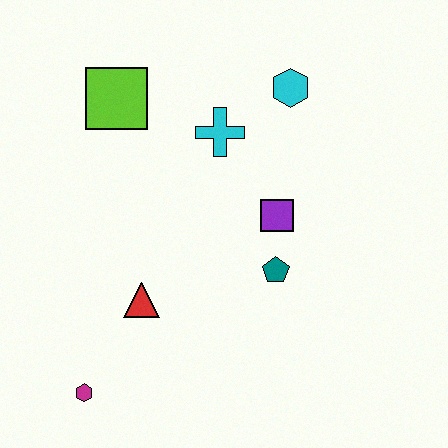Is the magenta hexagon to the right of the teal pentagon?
No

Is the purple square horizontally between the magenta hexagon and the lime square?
No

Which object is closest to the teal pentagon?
The purple square is closest to the teal pentagon.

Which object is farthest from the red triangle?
The cyan hexagon is farthest from the red triangle.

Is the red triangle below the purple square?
Yes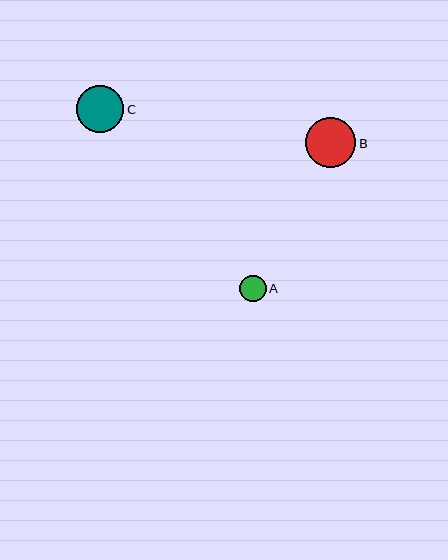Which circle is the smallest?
Circle A is the smallest with a size of approximately 26 pixels.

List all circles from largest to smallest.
From largest to smallest: B, C, A.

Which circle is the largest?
Circle B is the largest with a size of approximately 50 pixels.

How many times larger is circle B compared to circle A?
Circle B is approximately 1.9 times the size of circle A.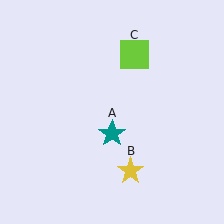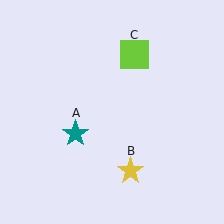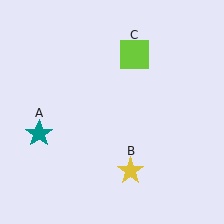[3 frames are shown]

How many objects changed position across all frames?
1 object changed position: teal star (object A).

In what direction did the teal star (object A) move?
The teal star (object A) moved left.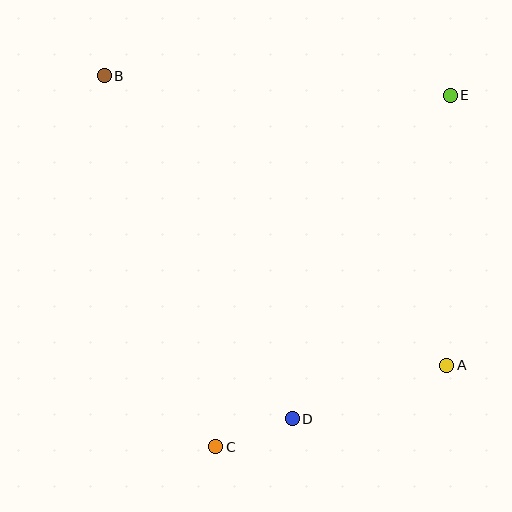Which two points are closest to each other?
Points C and D are closest to each other.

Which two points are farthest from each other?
Points A and B are farthest from each other.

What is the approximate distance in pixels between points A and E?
The distance between A and E is approximately 270 pixels.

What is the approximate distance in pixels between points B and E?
The distance between B and E is approximately 347 pixels.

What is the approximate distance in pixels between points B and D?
The distance between B and D is approximately 391 pixels.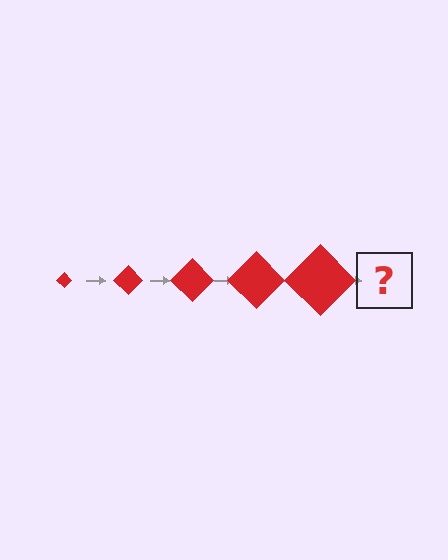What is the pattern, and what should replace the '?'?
The pattern is that the diamond gets progressively larger each step. The '?' should be a red diamond, larger than the previous one.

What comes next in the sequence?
The next element should be a red diamond, larger than the previous one.